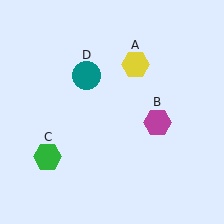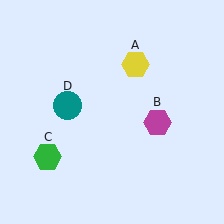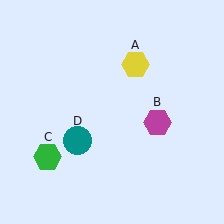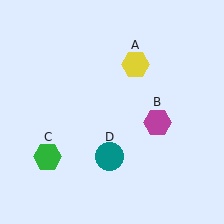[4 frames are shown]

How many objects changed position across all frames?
1 object changed position: teal circle (object D).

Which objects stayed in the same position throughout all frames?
Yellow hexagon (object A) and magenta hexagon (object B) and green hexagon (object C) remained stationary.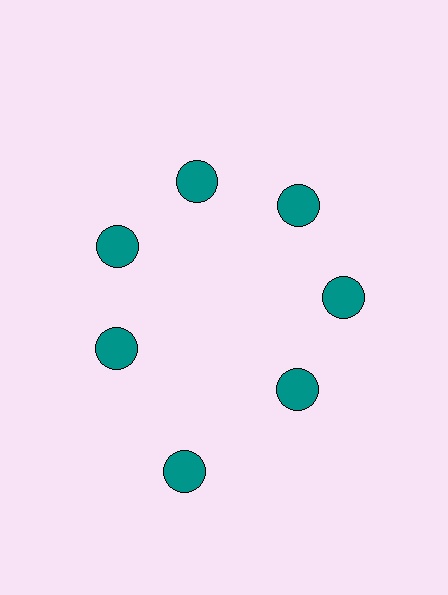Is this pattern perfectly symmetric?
No. The 7 teal circles are arranged in a ring, but one element near the 6 o'clock position is pushed outward from the center, breaking the 7-fold rotational symmetry.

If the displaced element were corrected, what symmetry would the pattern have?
It would have 7-fold rotational symmetry — the pattern would map onto itself every 51 degrees.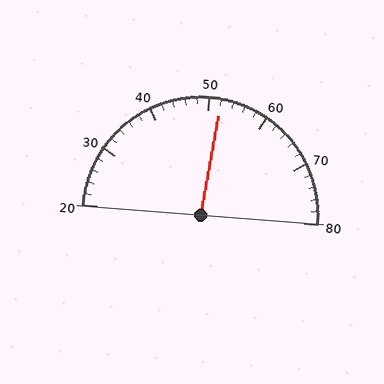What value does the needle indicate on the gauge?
The needle indicates approximately 52.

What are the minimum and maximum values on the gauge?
The gauge ranges from 20 to 80.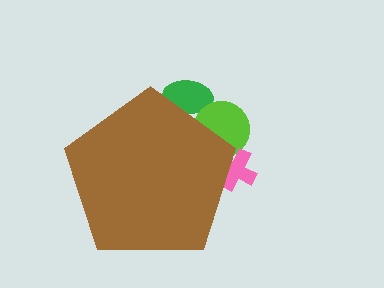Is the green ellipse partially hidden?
Yes, the green ellipse is partially hidden behind the brown pentagon.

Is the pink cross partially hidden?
Yes, the pink cross is partially hidden behind the brown pentagon.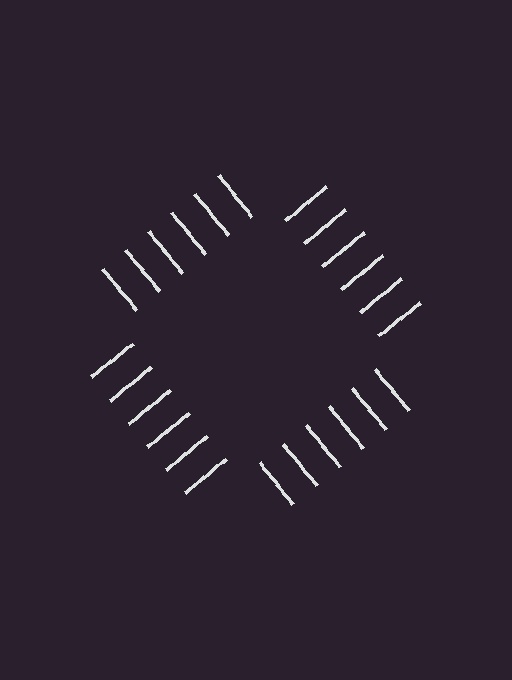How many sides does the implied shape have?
4 sides — the line-ends trace a square.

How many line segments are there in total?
24 — 6 along each of the 4 edges.